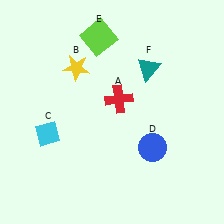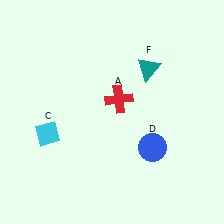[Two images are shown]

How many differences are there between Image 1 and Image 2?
There are 2 differences between the two images.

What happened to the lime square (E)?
The lime square (E) was removed in Image 2. It was in the top-left area of Image 1.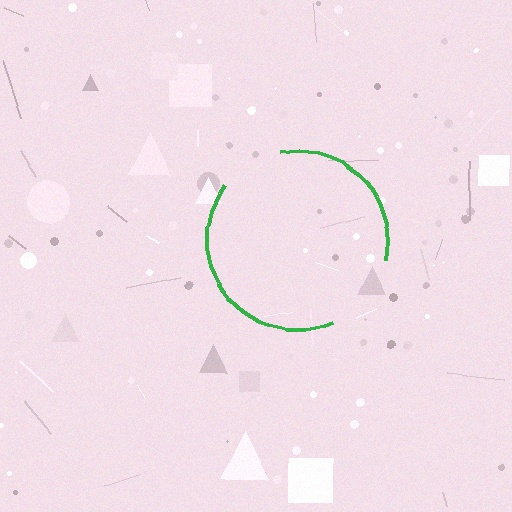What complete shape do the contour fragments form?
The contour fragments form a circle.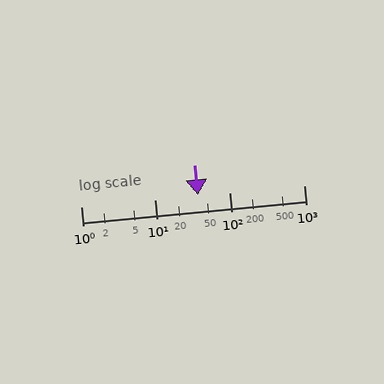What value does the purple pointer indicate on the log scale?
The pointer indicates approximately 37.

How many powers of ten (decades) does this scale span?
The scale spans 3 decades, from 1 to 1000.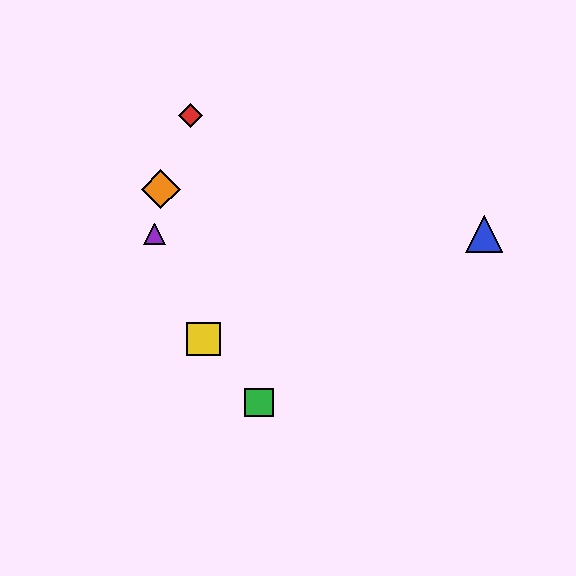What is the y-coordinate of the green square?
The green square is at y≈403.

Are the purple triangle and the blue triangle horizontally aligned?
Yes, both are at y≈234.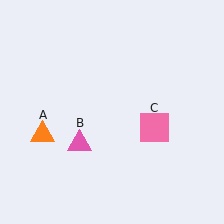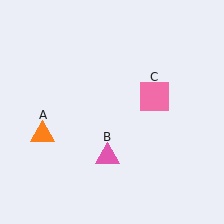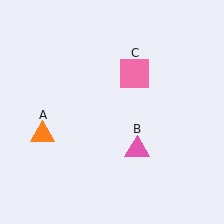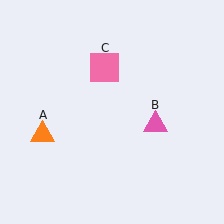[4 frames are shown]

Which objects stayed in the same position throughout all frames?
Orange triangle (object A) remained stationary.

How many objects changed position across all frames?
2 objects changed position: pink triangle (object B), pink square (object C).